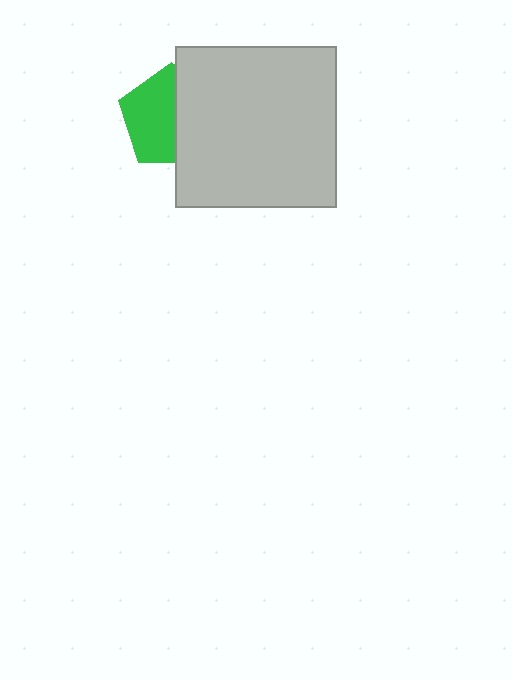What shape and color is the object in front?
The object in front is a light gray square.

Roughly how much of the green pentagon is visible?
About half of it is visible (roughly 56%).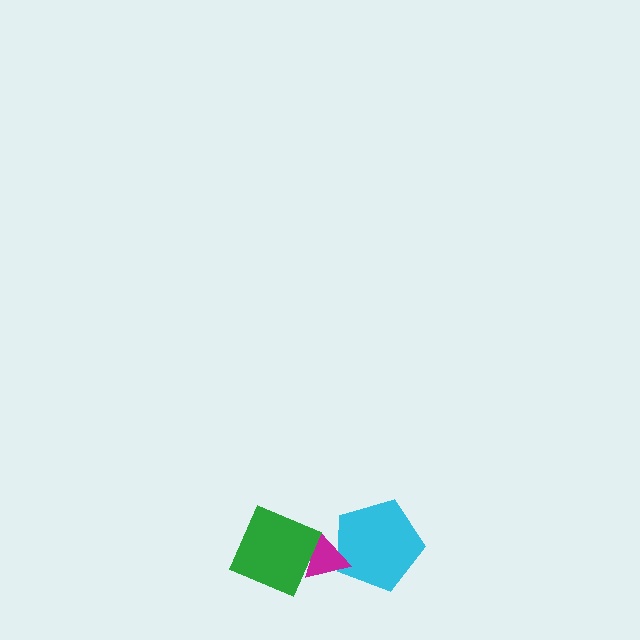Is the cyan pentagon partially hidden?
Yes, it is partially covered by another shape.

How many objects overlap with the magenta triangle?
2 objects overlap with the magenta triangle.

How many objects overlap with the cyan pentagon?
1 object overlaps with the cyan pentagon.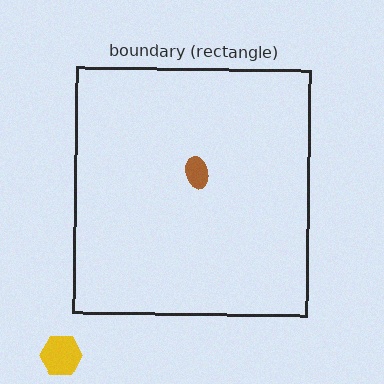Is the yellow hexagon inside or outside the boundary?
Outside.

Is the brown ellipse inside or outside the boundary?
Inside.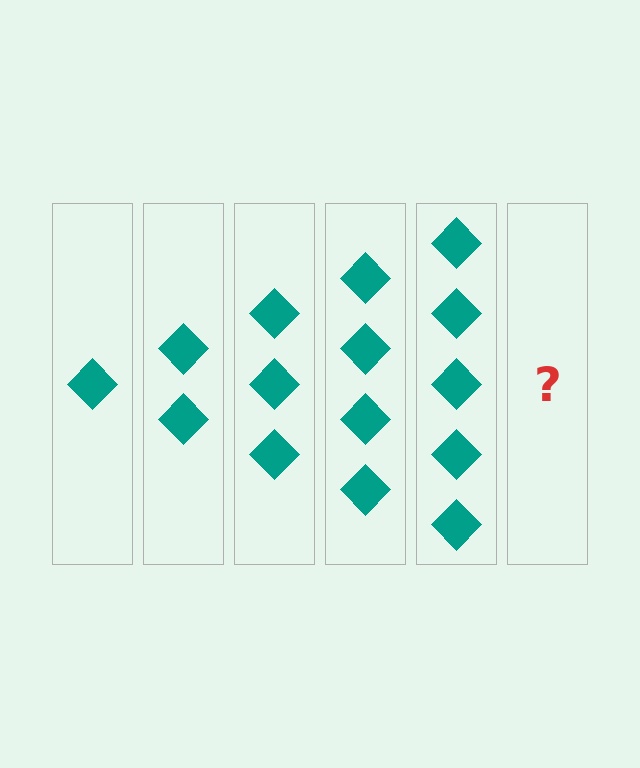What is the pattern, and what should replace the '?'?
The pattern is that each step adds one more diamond. The '?' should be 6 diamonds.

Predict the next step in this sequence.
The next step is 6 diamonds.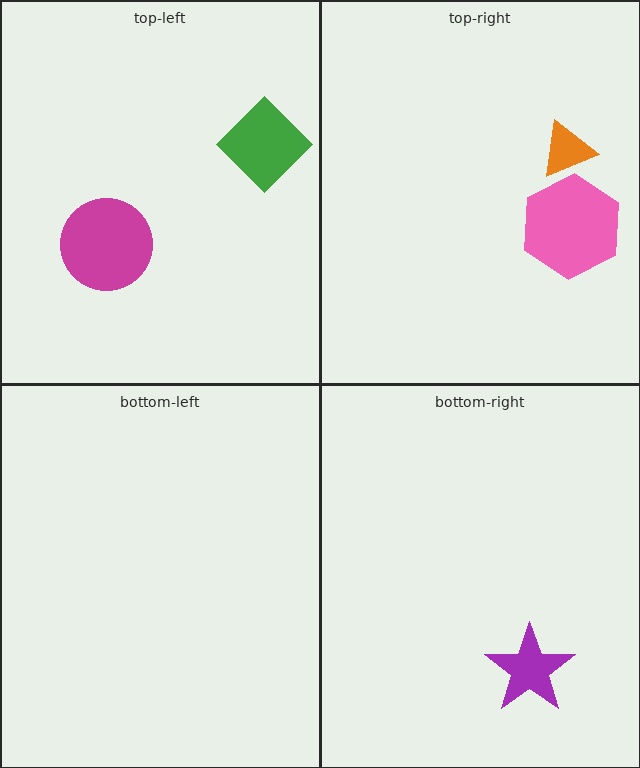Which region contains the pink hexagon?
The top-right region.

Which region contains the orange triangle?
The top-right region.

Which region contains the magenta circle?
The top-left region.